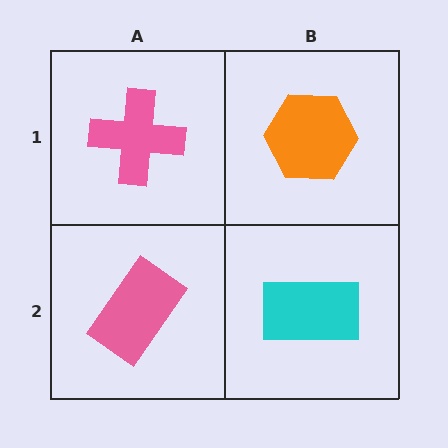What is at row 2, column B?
A cyan rectangle.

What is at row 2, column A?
A pink rectangle.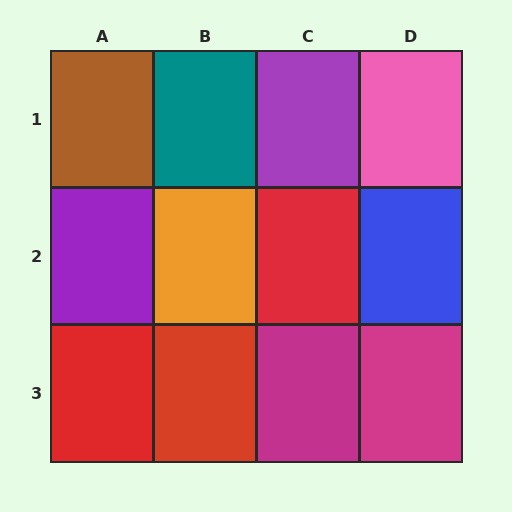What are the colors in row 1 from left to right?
Brown, teal, purple, pink.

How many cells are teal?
1 cell is teal.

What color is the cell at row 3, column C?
Magenta.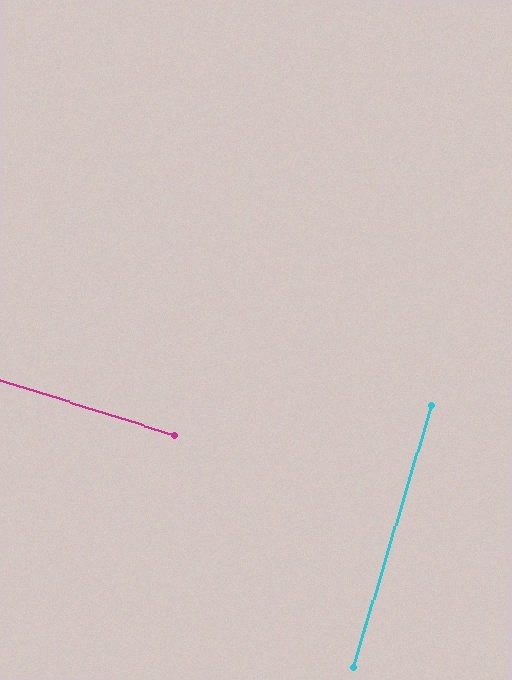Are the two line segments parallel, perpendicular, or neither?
Perpendicular — they meet at approximately 89°.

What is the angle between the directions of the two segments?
Approximately 89 degrees.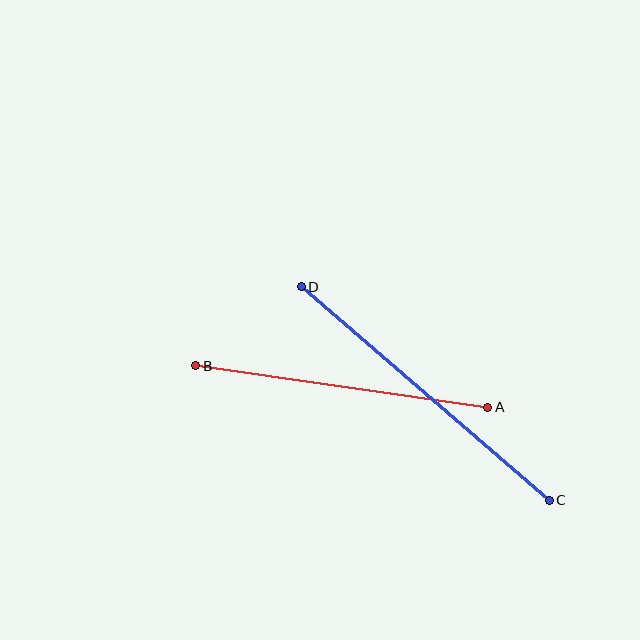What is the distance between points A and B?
The distance is approximately 295 pixels.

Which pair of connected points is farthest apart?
Points C and D are farthest apart.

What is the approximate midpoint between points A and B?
The midpoint is at approximately (342, 386) pixels.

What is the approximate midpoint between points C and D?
The midpoint is at approximately (425, 394) pixels.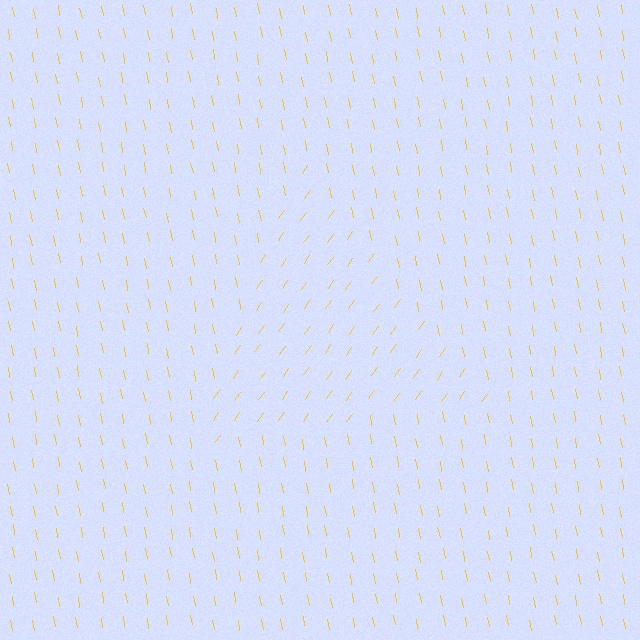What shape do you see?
I see a triangle.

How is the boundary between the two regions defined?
The boundary is defined purely by a change in line orientation (approximately 45 degrees difference). All lines are the same color and thickness.